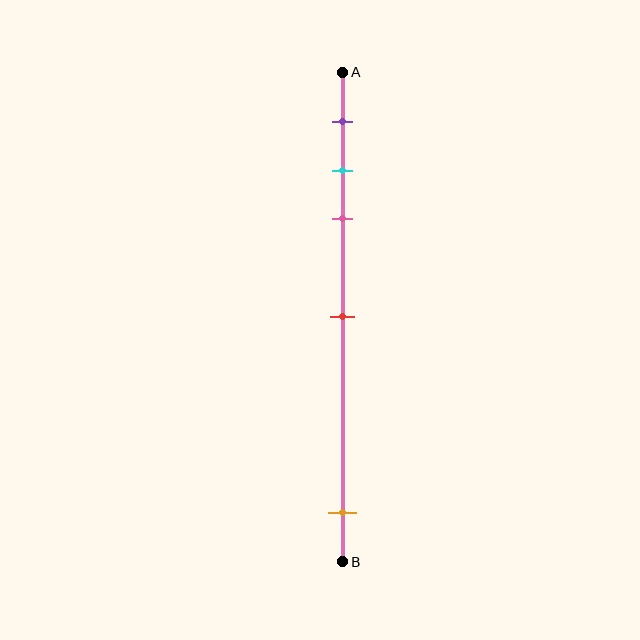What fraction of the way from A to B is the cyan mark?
The cyan mark is approximately 20% (0.2) of the way from A to B.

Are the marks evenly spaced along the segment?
No, the marks are not evenly spaced.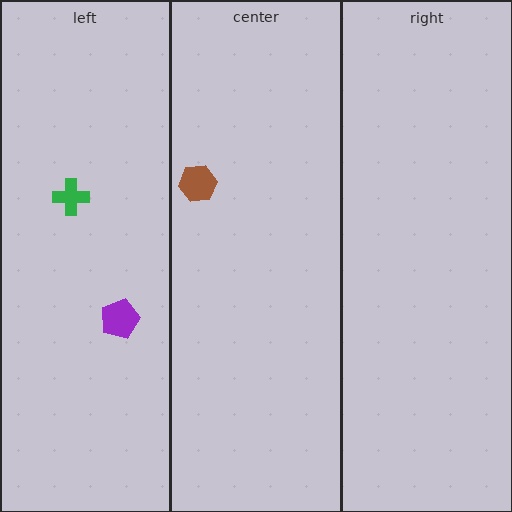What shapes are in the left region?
The purple pentagon, the green cross.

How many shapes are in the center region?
1.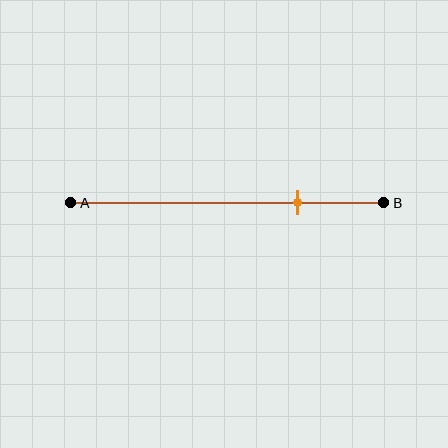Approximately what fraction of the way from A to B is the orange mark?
The orange mark is approximately 70% of the way from A to B.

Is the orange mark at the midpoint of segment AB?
No, the mark is at about 70% from A, not at the 50% midpoint.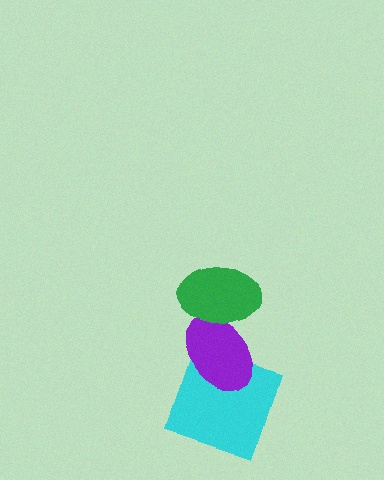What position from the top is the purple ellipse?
The purple ellipse is 2nd from the top.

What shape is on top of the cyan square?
The purple ellipse is on top of the cyan square.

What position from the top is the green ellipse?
The green ellipse is 1st from the top.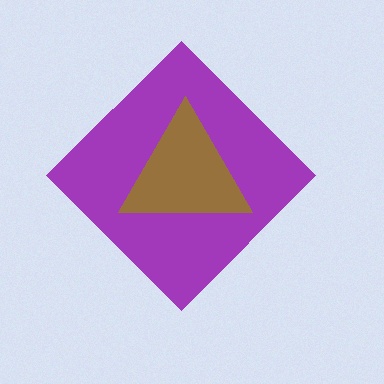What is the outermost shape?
The purple diamond.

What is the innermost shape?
The brown triangle.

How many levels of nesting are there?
2.